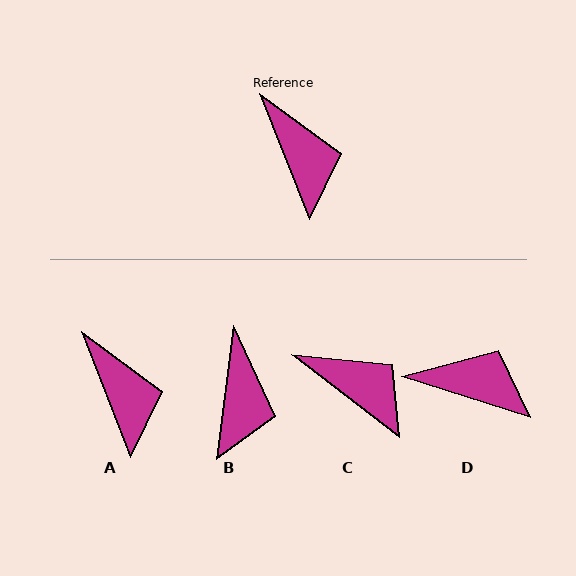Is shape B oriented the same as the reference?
No, it is off by about 29 degrees.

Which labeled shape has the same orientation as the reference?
A.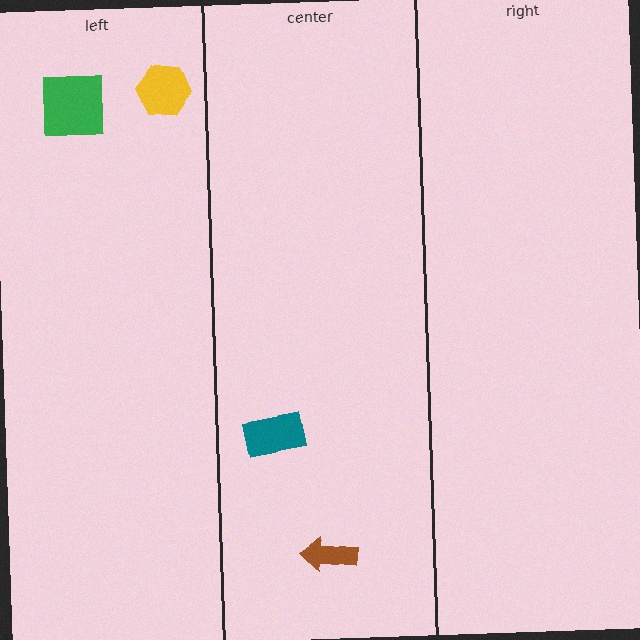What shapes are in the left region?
The green square, the yellow hexagon.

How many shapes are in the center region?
2.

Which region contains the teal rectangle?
The center region.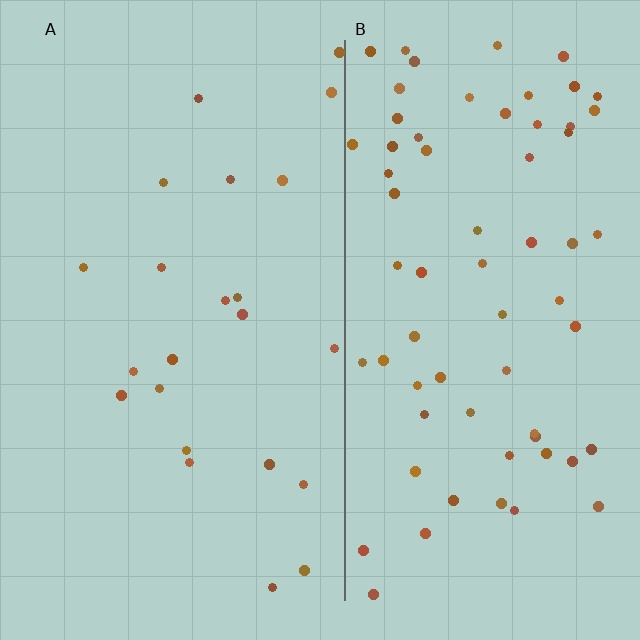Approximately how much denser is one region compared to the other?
Approximately 3.0× — region B over region A.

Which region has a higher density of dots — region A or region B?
B (the right).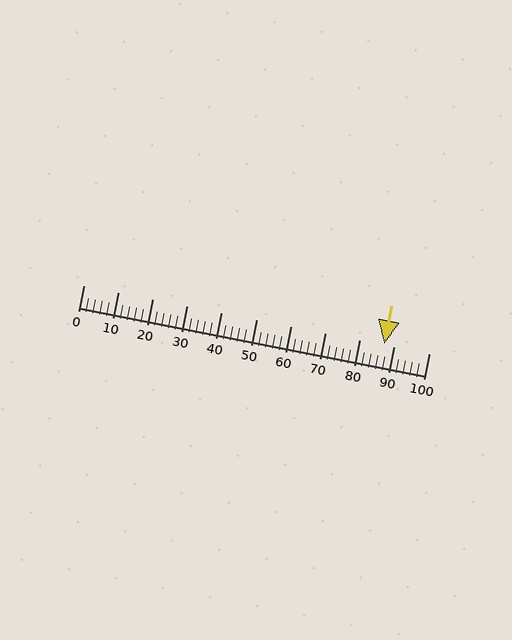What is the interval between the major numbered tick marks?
The major tick marks are spaced 10 units apart.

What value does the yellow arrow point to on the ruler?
The yellow arrow points to approximately 87.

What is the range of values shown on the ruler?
The ruler shows values from 0 to 100.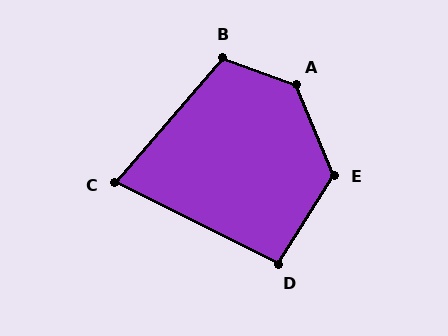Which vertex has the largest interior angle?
A, at approximately 133 degrees.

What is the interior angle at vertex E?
Approximately 125 degrees (obtuse).